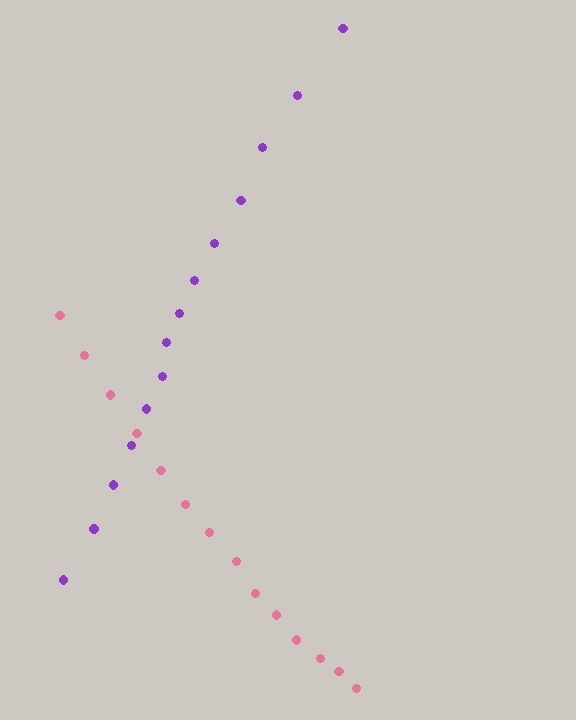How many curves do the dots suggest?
There are 2 distinct paths.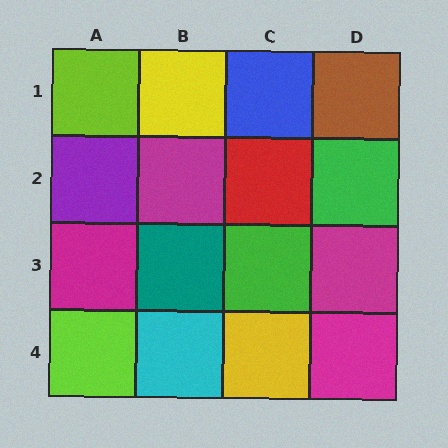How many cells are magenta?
4 cells are magenta.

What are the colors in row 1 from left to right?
Lime, yellow, blue, brown.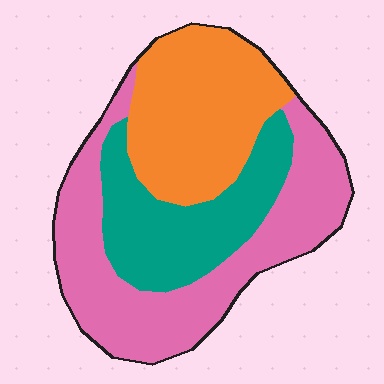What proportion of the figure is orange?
Orange takes up between a quarter and a half of the figure.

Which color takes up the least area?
Teal, at roughly 25%.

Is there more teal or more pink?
Pink.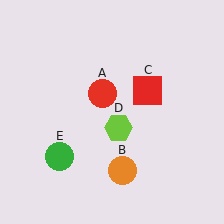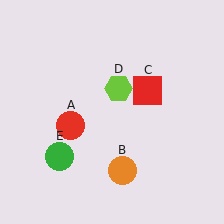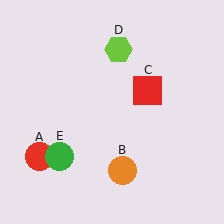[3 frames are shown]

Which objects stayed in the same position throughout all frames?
Orange circle (object B) and red square (object C) and green circle (object E) remained stationary.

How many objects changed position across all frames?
2 objects changed position: red circle (object A), lime hexagon (object D).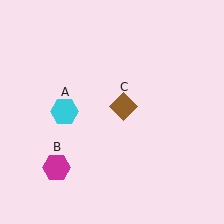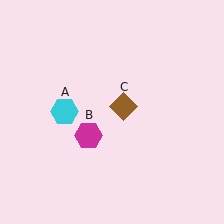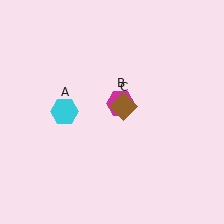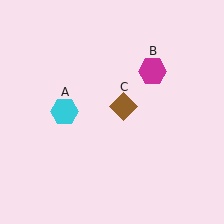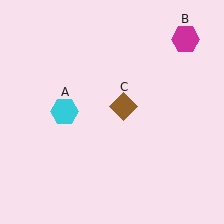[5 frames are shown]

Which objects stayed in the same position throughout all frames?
Cyan hexagon (object A) and brown diamond (object C) remained stationary.